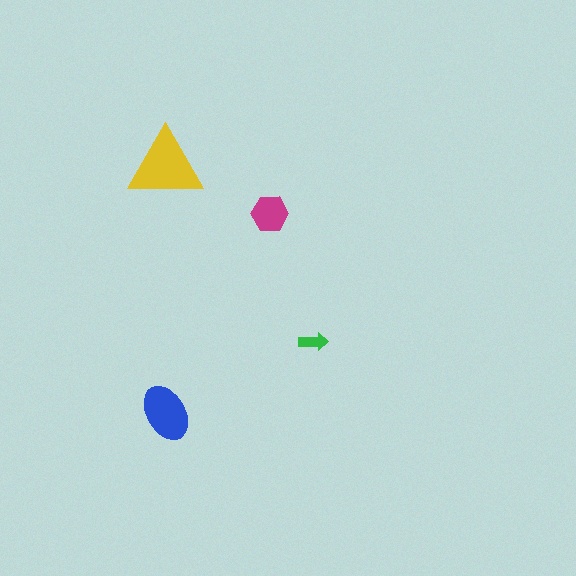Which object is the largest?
The yellow triangle.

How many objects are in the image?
There are 4 objects in the image.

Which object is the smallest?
The green arrow.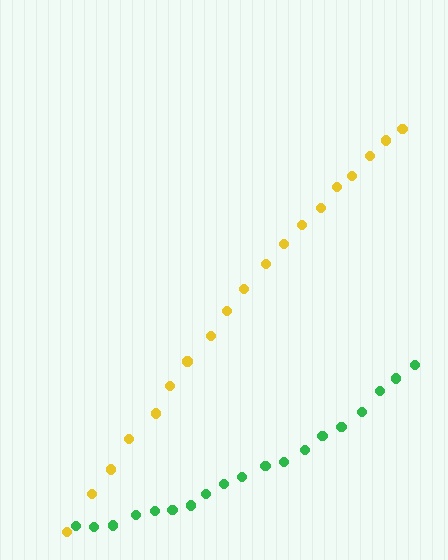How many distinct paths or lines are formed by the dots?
There are 2 distinct paths.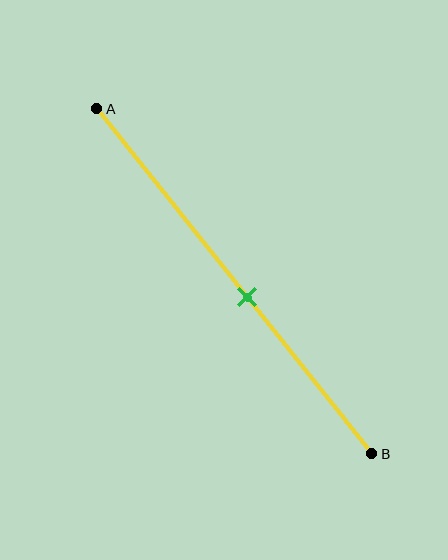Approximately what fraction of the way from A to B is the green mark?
The green mark is approximately 55% of the way from A to B.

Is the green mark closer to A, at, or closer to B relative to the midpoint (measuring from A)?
The green mark is closer to point B than the midpoint of segment AB.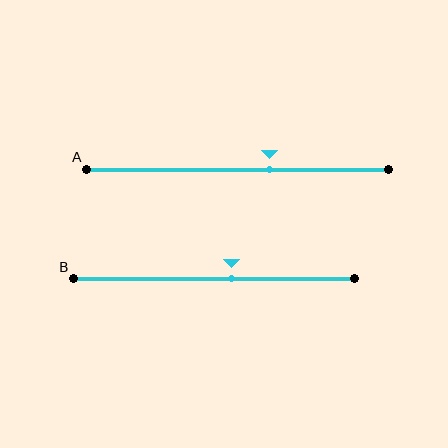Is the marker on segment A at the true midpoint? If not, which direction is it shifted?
No, the marker on segment A is shifted to the right by about 11% of the segment length.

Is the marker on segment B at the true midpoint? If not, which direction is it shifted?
No, the marker on segment B is shifted to the right by about 6% of the segment length.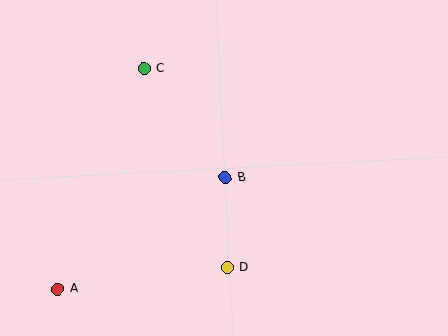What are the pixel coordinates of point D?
Point D is at (227, 268).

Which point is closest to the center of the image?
Point B at (225, 178) is closest to the center.